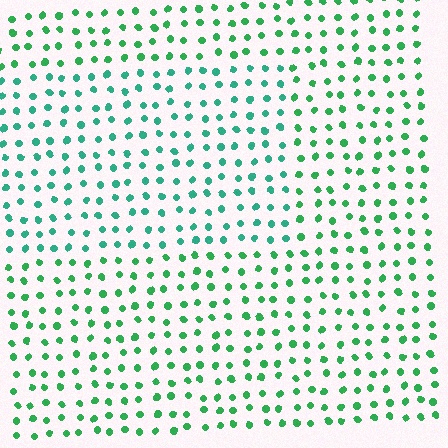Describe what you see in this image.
The image is filled with small green elements in a uniform arrangement. A rectangle-shaped region is visible where the elements are tinted to a slightly different hue, forming a subtle color boundary.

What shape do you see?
I see a rectangle.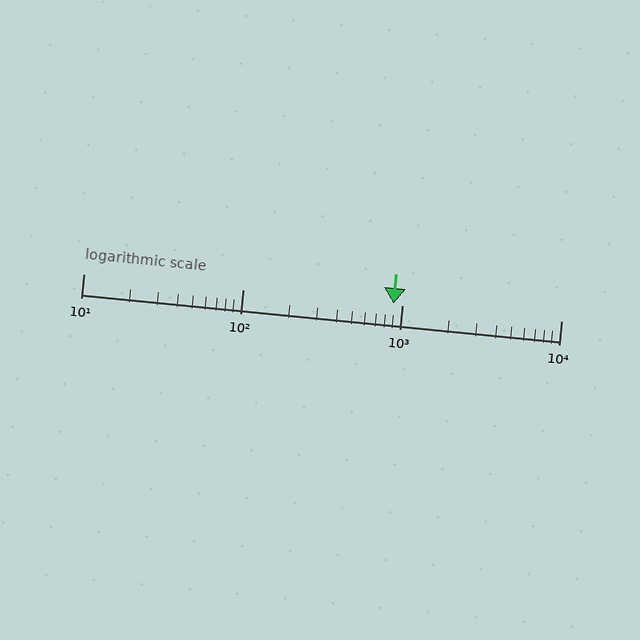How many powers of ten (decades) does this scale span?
The scale spans 3 decades, from 10 to 10000.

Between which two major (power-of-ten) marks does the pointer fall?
The pointer is between 100 and 1000.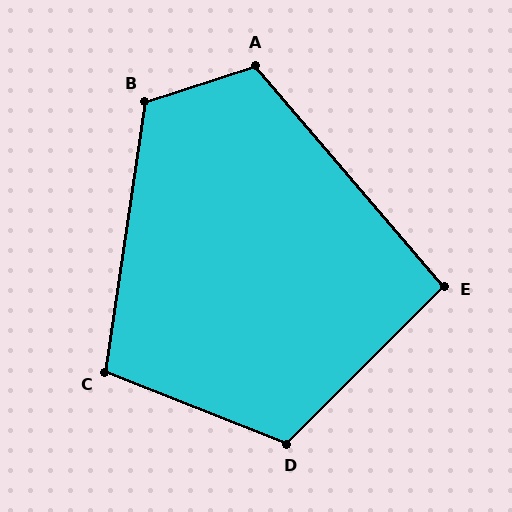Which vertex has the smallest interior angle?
E, at approximately 95 degrees.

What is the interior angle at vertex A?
Approximately 112 degrees (obtuse).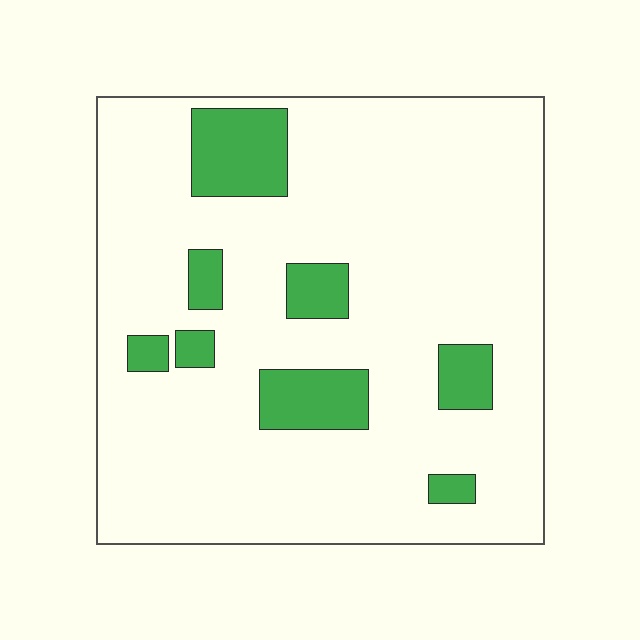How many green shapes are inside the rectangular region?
8.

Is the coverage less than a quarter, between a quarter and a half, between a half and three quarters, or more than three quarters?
Less than a quarter.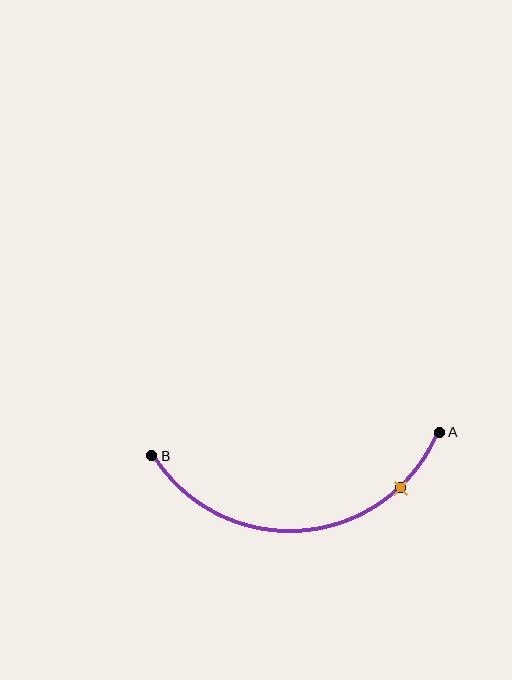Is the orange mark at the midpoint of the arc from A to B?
No. The orange mark lies on the arc but is closer to endpoint A. The arc midpoint would be at the point on the curve equidistant along the arc from both A and B.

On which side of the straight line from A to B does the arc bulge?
The arc bulges below the straight line connecting A and B.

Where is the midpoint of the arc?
The arc midpoint is the point on the curve farthest from the straight line joining A and B. It sits below that line.